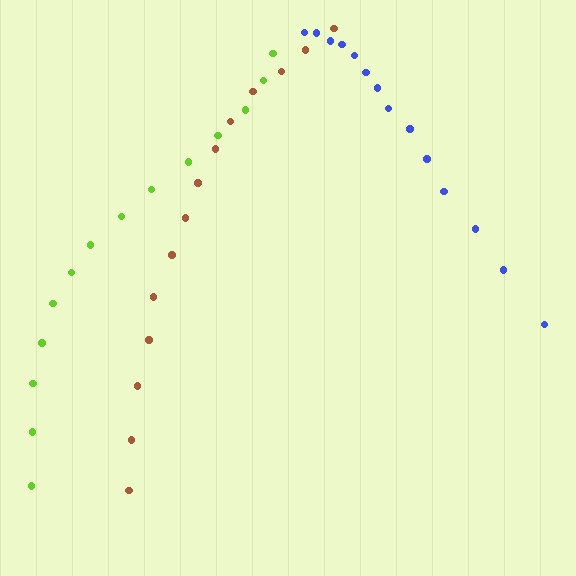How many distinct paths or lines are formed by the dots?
There are 3 distinct paths.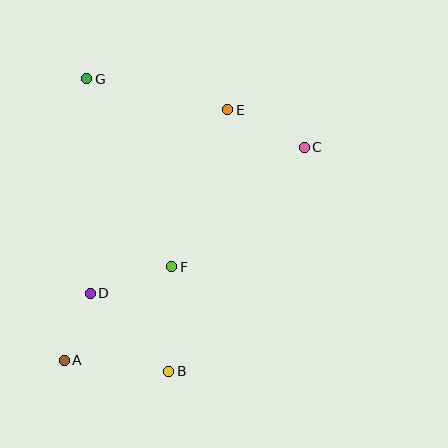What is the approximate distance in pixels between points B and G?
The distance between B and G is approximately 304 pixels.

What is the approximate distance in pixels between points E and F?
The distance between E and F is approximately 167 pixels.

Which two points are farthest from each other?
Points A and C are farthest from each other.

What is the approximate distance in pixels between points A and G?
The distance between A and G is approximately 282 pixels.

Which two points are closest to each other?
Points A and D are closest to each other.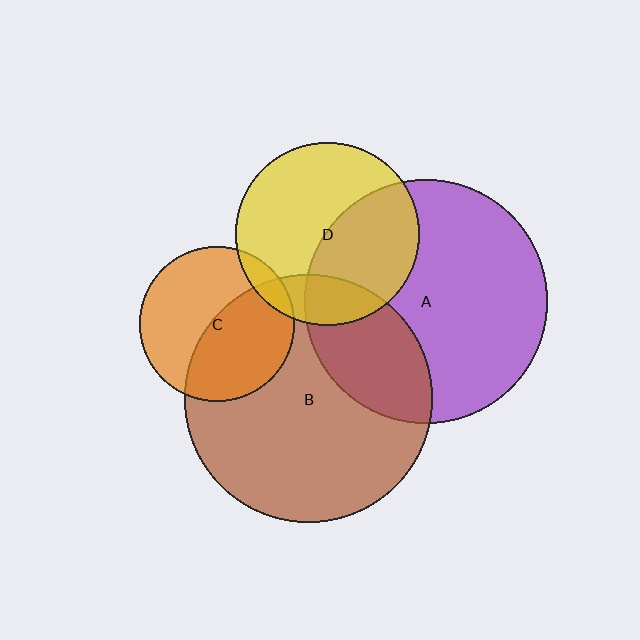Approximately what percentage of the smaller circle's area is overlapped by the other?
Approximately 10%.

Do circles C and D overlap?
Yes.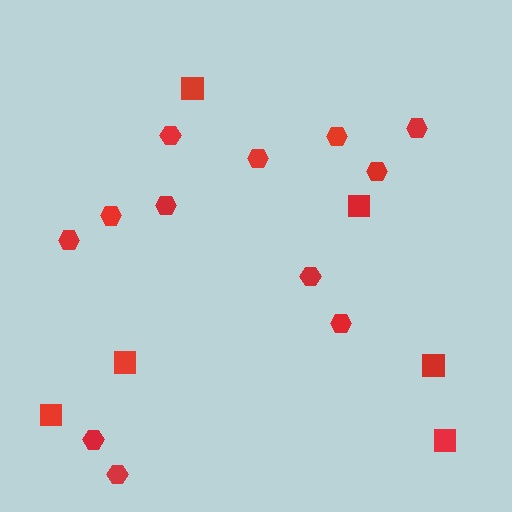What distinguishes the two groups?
There are 2 groups: one group of squares (6) and one group of hexagons (12).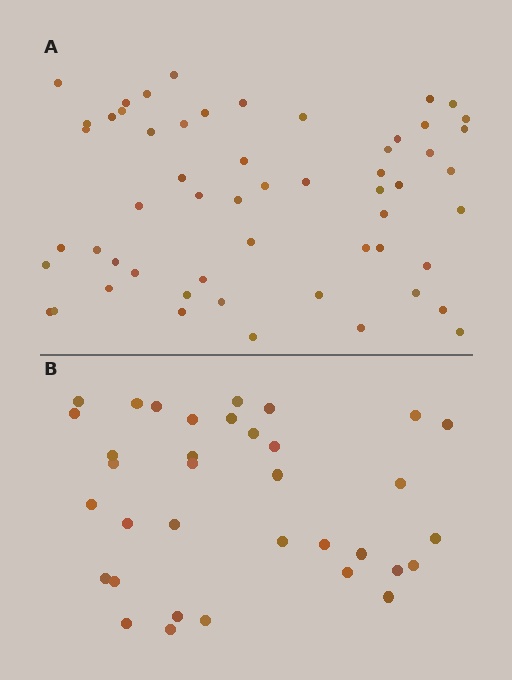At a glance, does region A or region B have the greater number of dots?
Region A (the top region) has more dots.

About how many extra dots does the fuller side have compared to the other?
Region A has approximately 20 more dots than region B.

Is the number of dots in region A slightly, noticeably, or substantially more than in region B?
Region A has substantially more. The ratio is roughly 1.6 to 1.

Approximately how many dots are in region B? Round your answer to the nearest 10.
About 40 dots. (The exact count is 35, which rounds to 40.)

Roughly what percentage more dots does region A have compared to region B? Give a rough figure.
About 60% more.